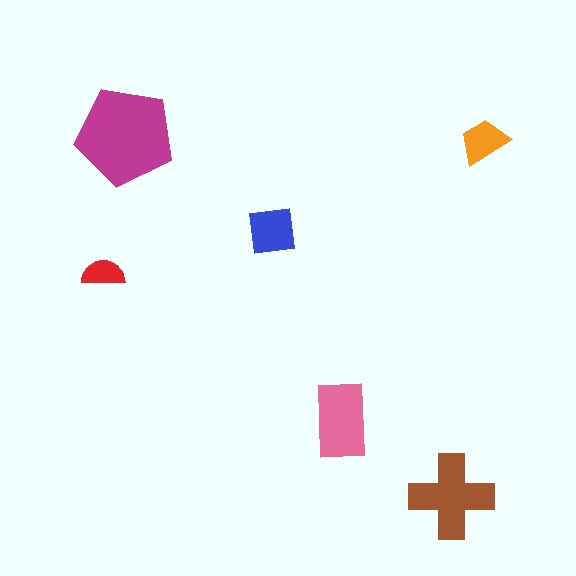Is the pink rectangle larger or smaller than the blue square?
Larger.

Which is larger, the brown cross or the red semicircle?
The brown cross.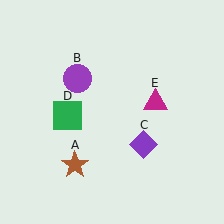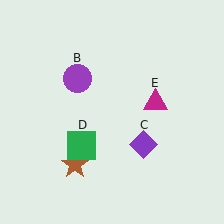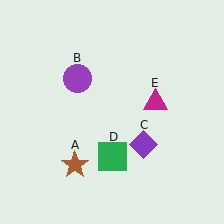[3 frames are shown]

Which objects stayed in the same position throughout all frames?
Brown star (object A) and purple circle (object B) and purple diamond (object C) and magenta triangle (object E) remained stationary.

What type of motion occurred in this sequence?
The green square (object D) rotated counterclockwise around the center of the scene.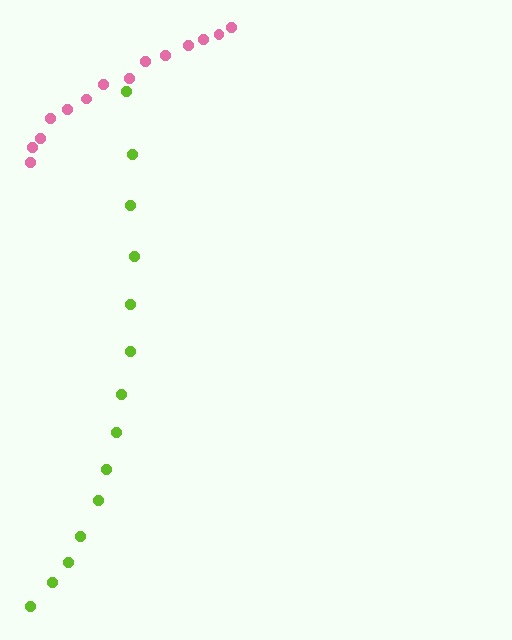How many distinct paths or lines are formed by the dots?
There are 2 distinct paths.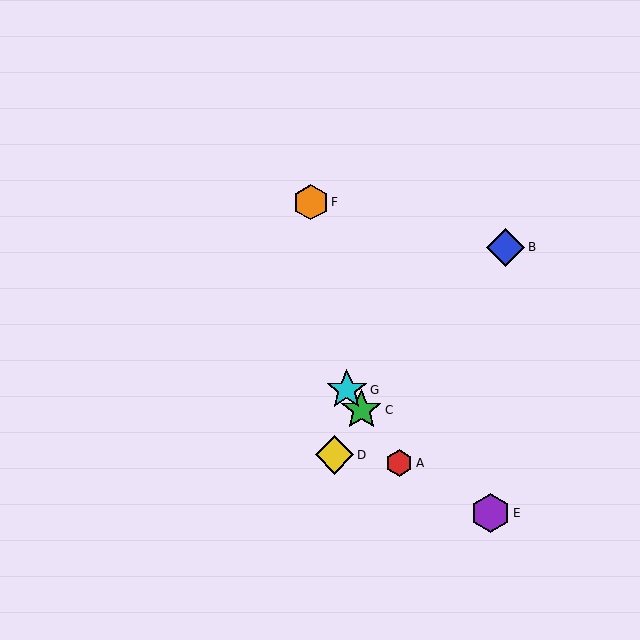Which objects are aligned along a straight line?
Objects A, C, G are aligned along a straight line.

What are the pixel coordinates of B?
Object B is at (506, 247).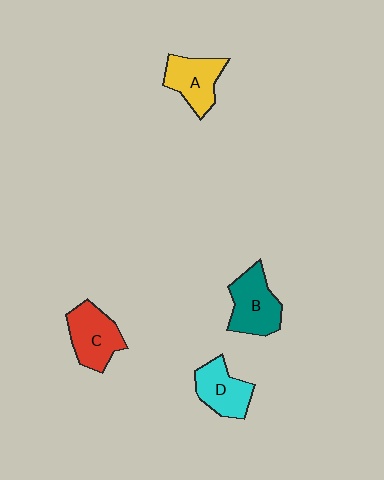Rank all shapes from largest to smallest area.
From largest to smallest: B (teal), C (red), A (yellow), D (cyan).